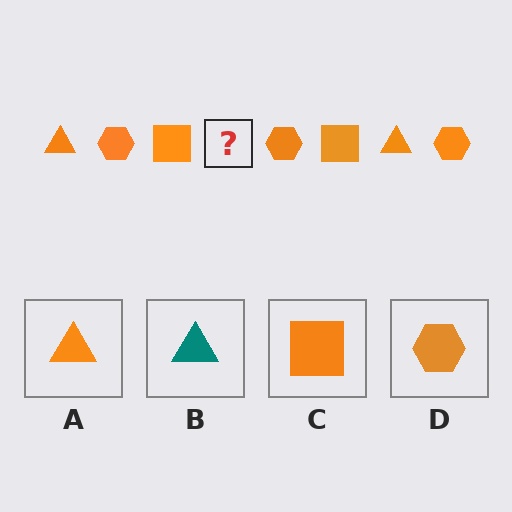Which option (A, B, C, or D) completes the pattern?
A.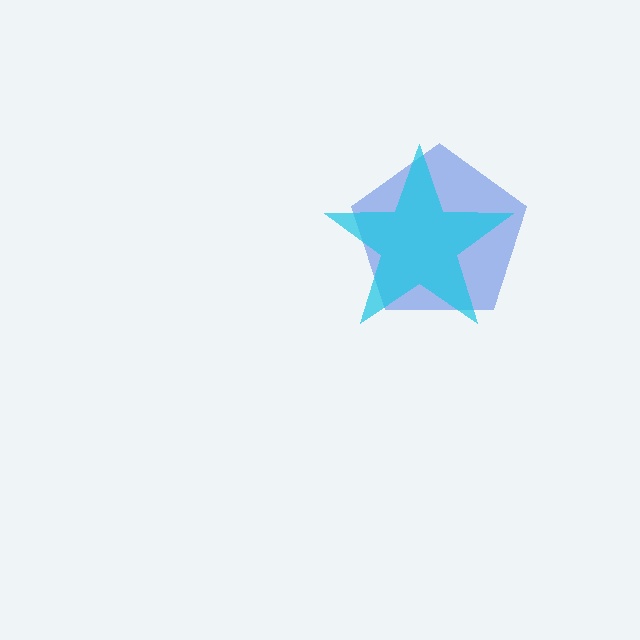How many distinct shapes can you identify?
There are 2 distinct shapes: a blue pentagon, a cyan star.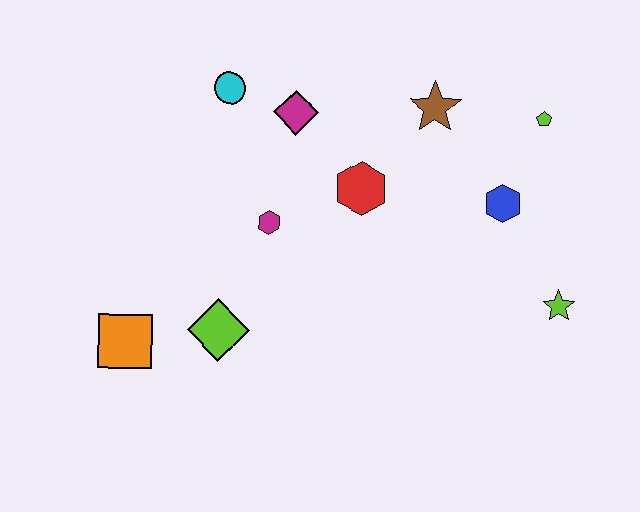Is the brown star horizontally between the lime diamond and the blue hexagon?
Yes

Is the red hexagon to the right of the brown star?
No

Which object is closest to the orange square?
The lime diamond is closest to the orange square.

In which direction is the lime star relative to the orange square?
The lime star is to the right of the orange square.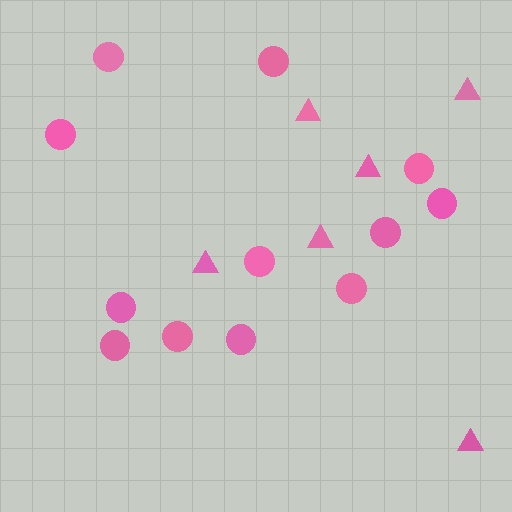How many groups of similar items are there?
There are 2 groups: one group of circles (12) and one group of triangles (6).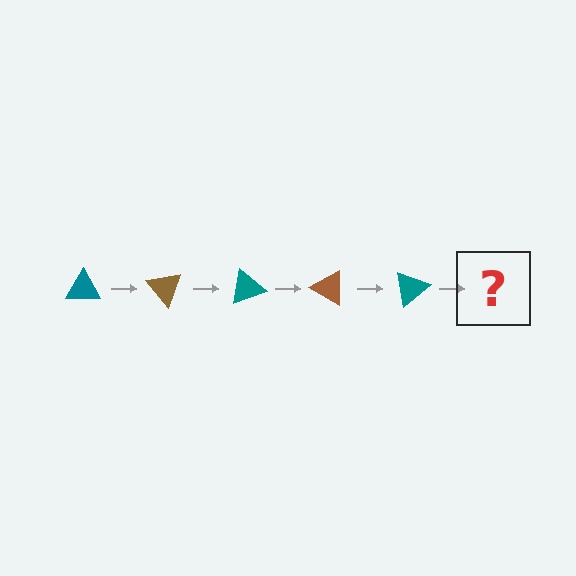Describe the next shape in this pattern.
It should be a brown triangle, rotated 250 degrees from the start.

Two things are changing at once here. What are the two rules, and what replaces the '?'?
The two rules are that it rotates 50 degrees each step and the color cycles through teal and brown. The '?' should be a brown triangle, rotated 250 degrees from the start.